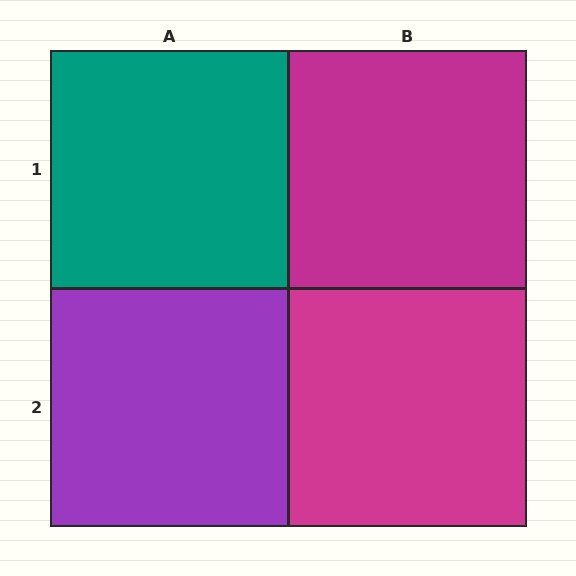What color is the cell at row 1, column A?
Teal.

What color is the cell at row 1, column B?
Magenta.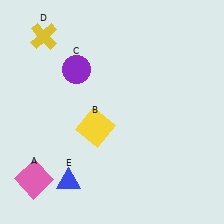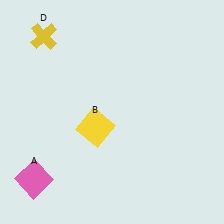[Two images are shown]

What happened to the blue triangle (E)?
The blue triangle (E) was removed in Image 2. It was in the bottom-left area of Image 1.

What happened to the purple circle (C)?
The purple circle (C) was removed in Image 2. It was in the top-left area of Image 1.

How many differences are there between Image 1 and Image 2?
There are 2 differences between the two images.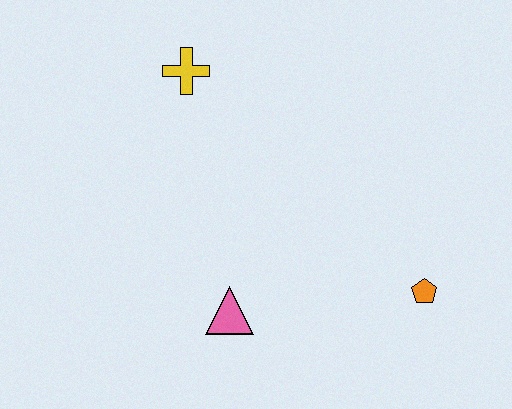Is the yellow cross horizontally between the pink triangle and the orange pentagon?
No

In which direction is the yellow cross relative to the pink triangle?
The yellow cross is above the pink triangle.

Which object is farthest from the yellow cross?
The orange pentagon is farthest from the yellow cross.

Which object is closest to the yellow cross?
The pink triangle is closest to the yellow cross.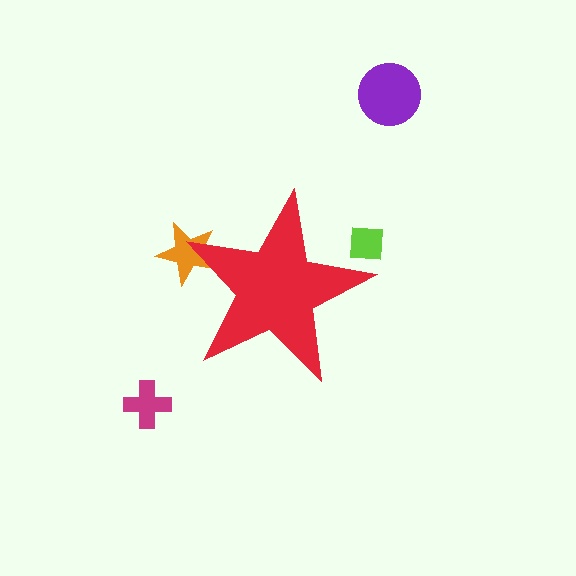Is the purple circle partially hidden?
No, the purple circle is fully visible.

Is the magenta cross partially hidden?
No, the magenta cross is fully visible.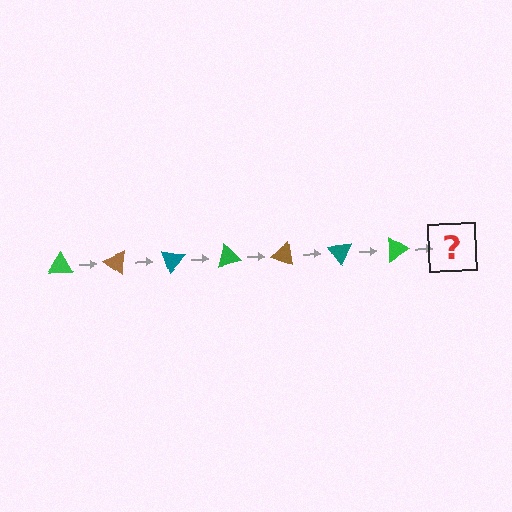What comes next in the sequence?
The next element should be a brown triangle, rotated 245 degrees from the start.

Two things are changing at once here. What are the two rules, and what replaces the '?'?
The two rules are that it rotates 35 degrees each step and the color cycles through green, brown, and teal. The '?' should be a brown triangle, rotated 245 degrees from the start.